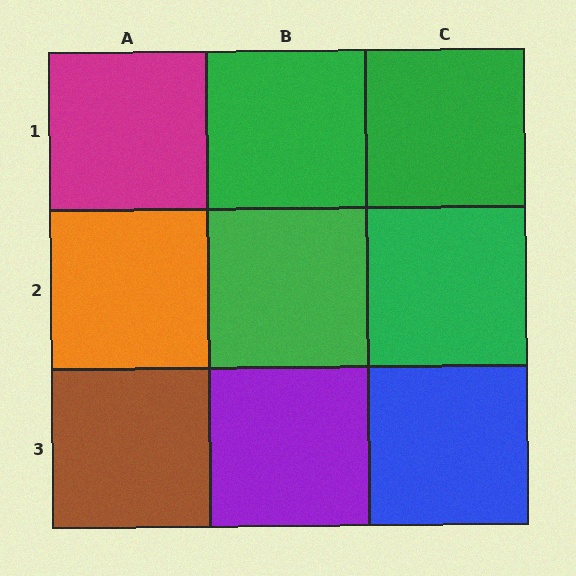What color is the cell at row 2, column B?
Green.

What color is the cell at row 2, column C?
Green.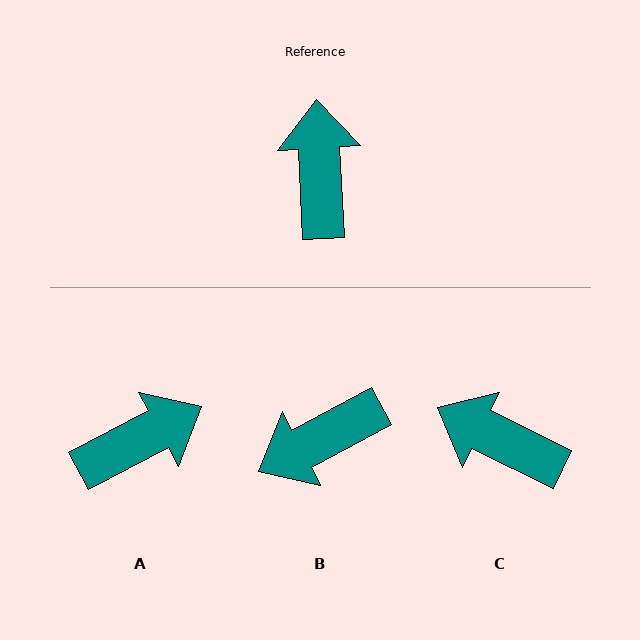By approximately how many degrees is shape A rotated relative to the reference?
Approximately 65 degrees clockwise.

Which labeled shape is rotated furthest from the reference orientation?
B, about 115 degrees away.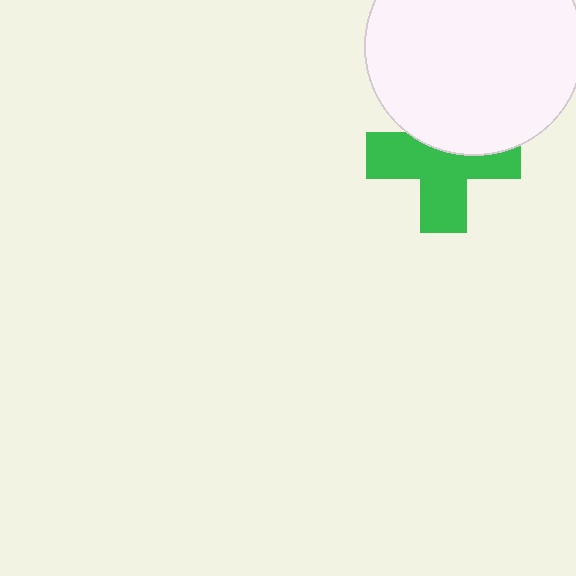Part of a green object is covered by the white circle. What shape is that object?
It is a cross.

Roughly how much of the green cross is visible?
About half of it is visible (roughly 63%).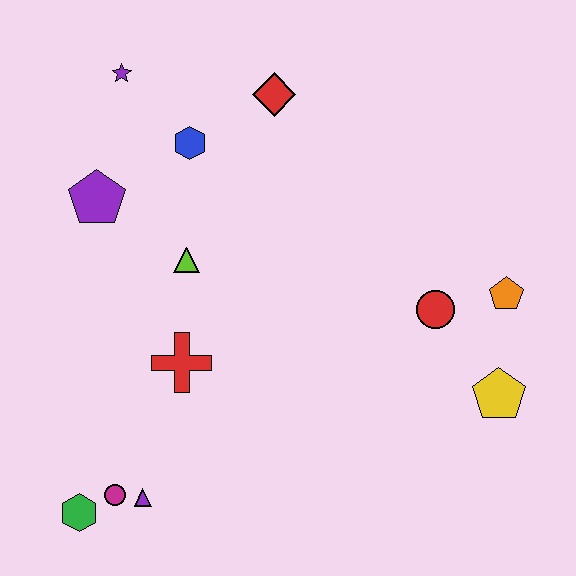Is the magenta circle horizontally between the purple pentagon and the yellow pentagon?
Yes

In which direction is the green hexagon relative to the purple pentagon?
The green hexagon is below the purple pentagon.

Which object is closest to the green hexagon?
The magenta circle is closest to the green hexagon.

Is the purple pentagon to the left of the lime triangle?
Yes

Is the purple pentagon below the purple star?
Yes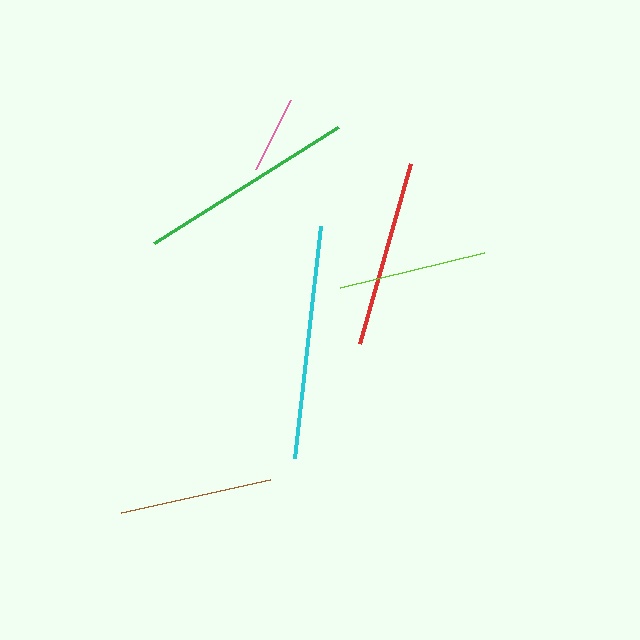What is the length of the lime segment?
The lime segment is approximately 148 pixels long.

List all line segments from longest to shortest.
From longest to shortest: cyan, green, red, brown, lime, pink.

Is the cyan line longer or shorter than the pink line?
The cyan line is longer than the pink line.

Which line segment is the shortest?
The pink line is the shortest at approximately 78 pixels.